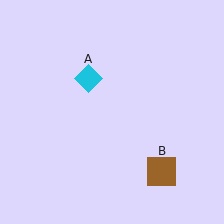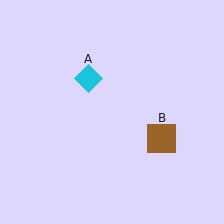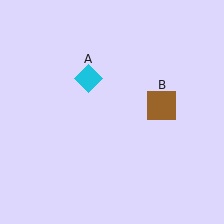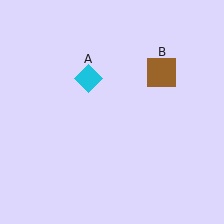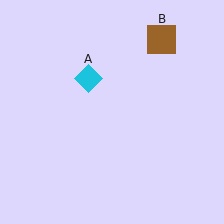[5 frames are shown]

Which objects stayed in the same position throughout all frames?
Cyan diamond (object A) remained stationary.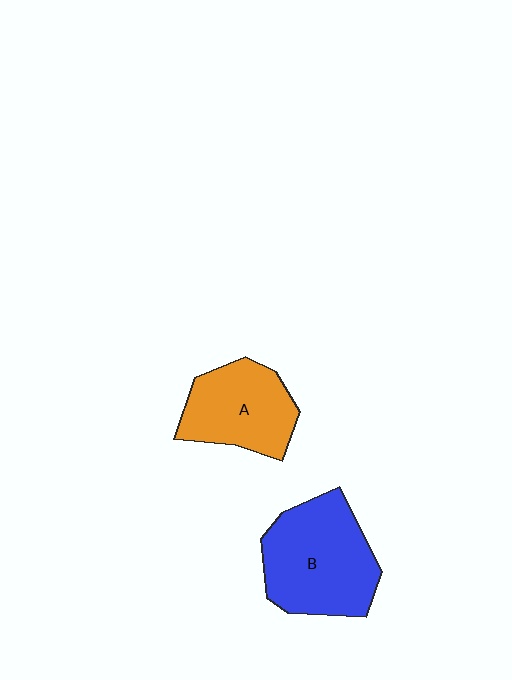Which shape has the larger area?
Shape B (blue).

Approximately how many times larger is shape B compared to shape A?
Approximately 1.3 times.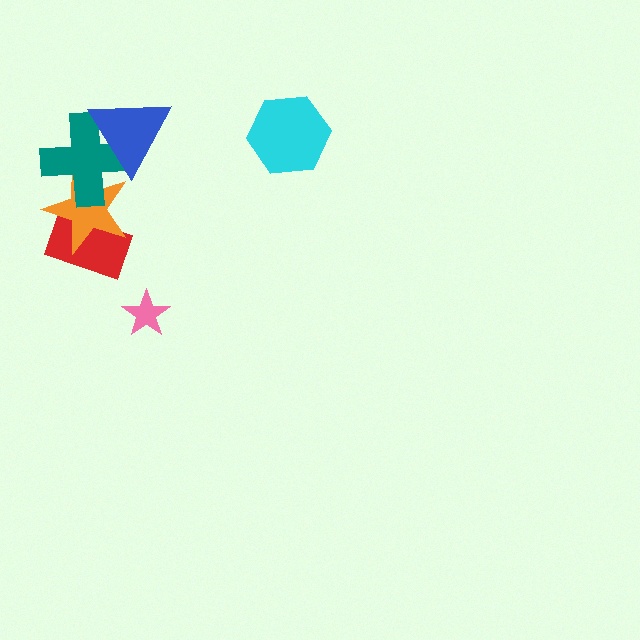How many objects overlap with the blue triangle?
1 object overlaps with the blue triangle.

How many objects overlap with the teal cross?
2 objects overlap with the teal cross.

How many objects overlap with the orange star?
2 objects overlap with the orange star.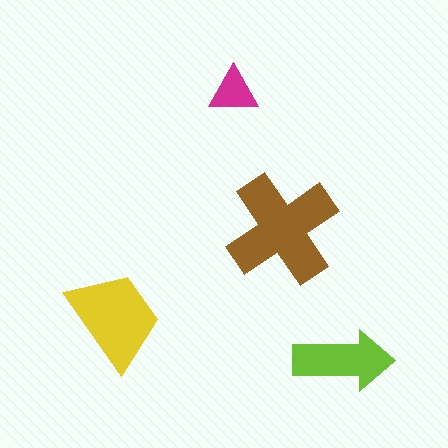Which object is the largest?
The brown cross.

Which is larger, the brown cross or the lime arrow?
The brown cross.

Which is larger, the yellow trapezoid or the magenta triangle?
The yellow trapezoid.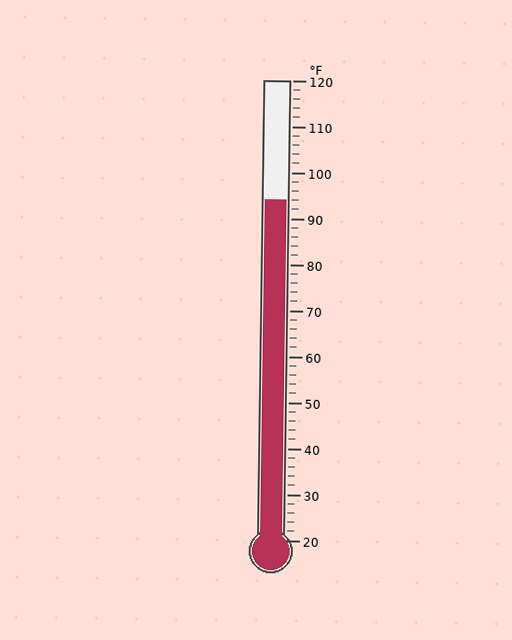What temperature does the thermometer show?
The thermometer shows approximately 94°F.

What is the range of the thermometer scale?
The thermometer scale ranges from 20°F to 120°F.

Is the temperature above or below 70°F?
The temperature is above 70°F.